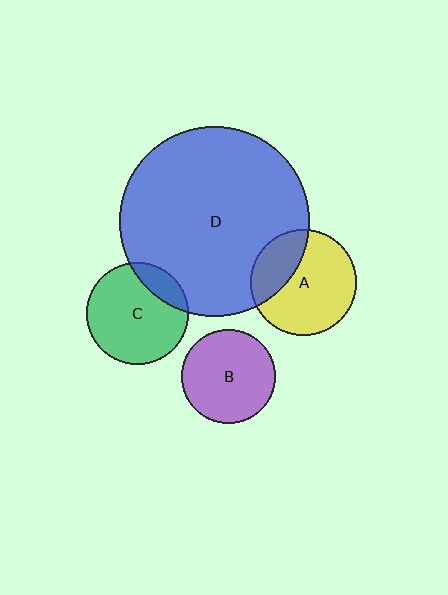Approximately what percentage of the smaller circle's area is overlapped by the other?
Approximately 30%.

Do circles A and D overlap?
Yes.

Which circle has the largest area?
Circle D (blue).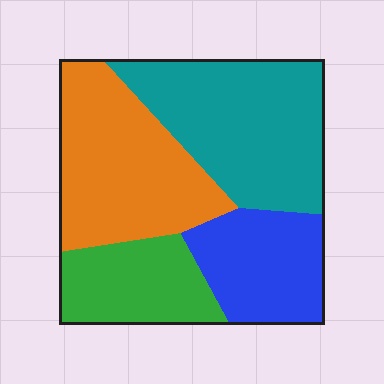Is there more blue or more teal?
Teal.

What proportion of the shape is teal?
Teal covers roughly 35% of the shape.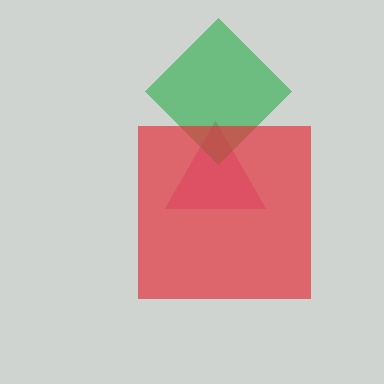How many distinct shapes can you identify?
There are 3 distinct shapes: a magenta triangle, a green diamond, a red square.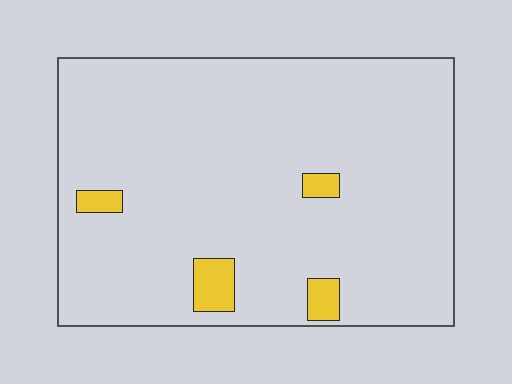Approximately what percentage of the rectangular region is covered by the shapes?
Approximately 5%.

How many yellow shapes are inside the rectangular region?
4.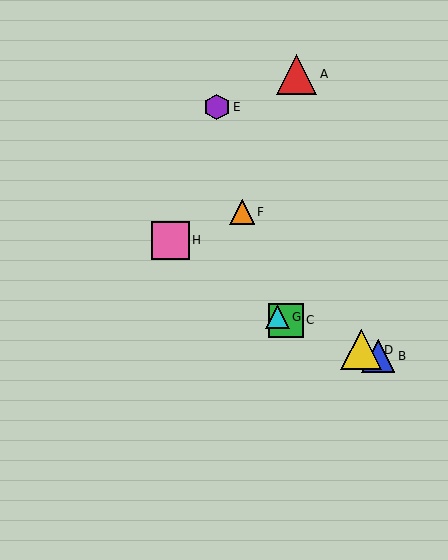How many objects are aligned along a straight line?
4 objects (B, C, D, G) are aligned along a straight line.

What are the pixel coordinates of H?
Object H is at (171, 240).